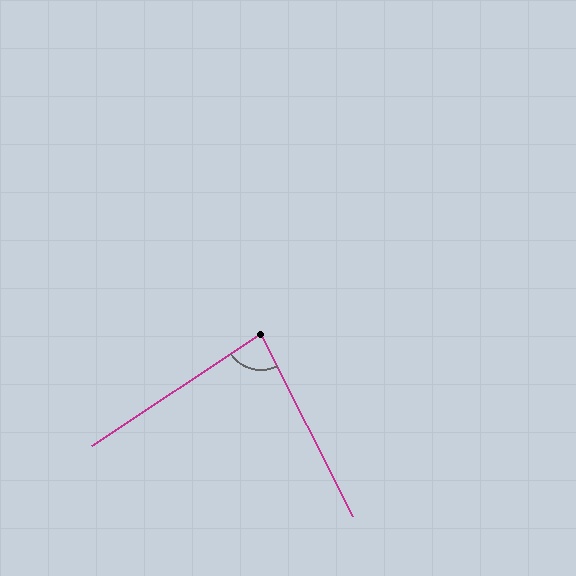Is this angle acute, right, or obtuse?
It is acute.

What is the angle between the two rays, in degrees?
Approximately 83 degrees.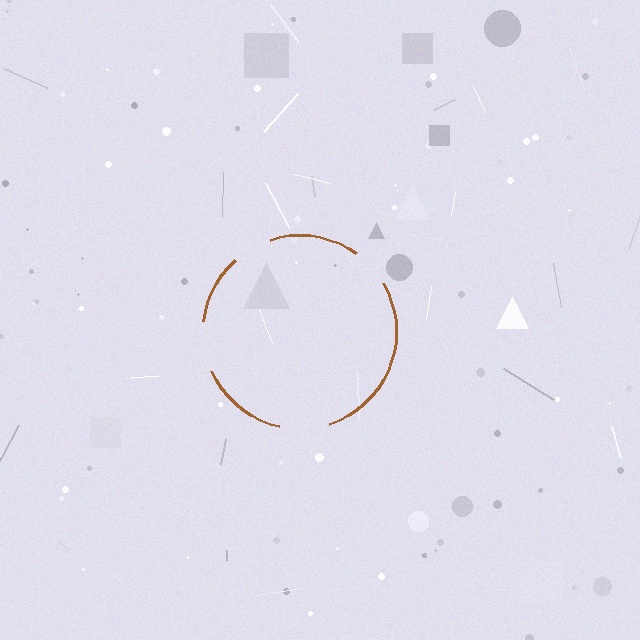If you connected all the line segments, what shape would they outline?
They would outline a circle.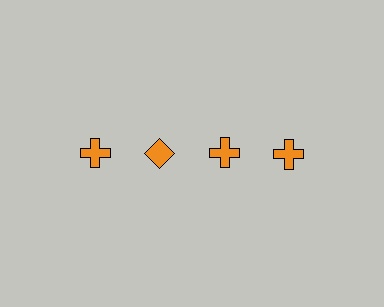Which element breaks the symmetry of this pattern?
The orange diamond in the top row, second from left column breaks the symmetry. All other shapes are orange crosses.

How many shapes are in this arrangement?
There are 4 shapes arranged in a grid pattern.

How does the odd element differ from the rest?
It has a different shape: diamond instead of cross.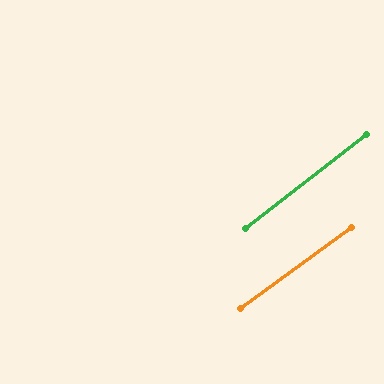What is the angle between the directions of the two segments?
Approximately 1 degree.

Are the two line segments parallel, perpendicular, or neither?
Parallel — their directions differ by only 1.4°.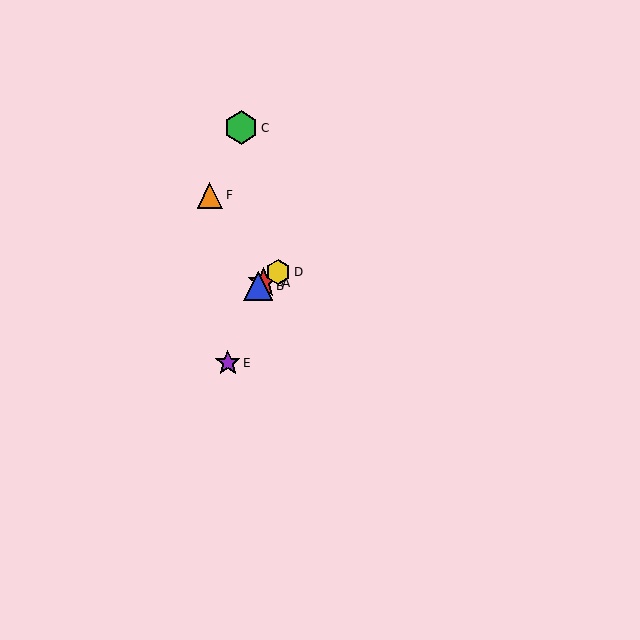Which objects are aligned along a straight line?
Objects A, B, D are aligned along a straight line.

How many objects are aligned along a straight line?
3 objects (A, B, D) are aligned along a straight line.